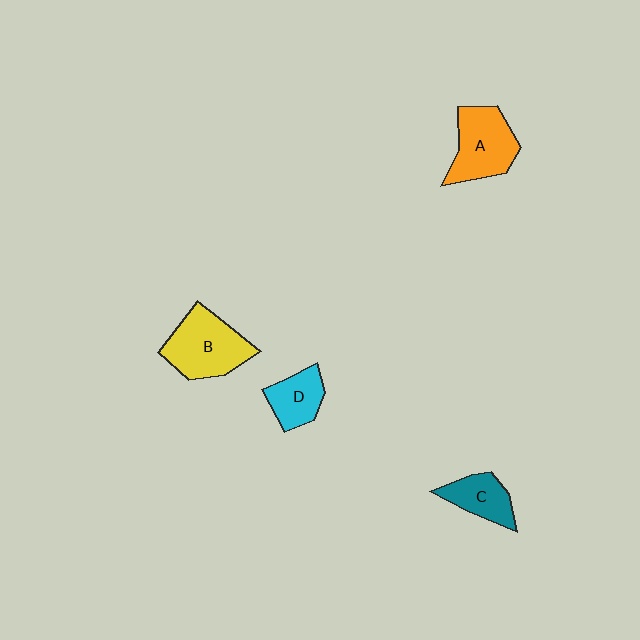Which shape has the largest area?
Shape B (yellow).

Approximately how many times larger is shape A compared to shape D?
Approximately 1.6 times.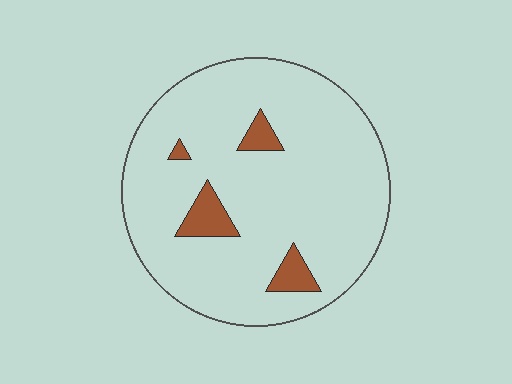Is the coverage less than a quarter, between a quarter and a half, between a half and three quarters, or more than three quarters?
Less than a quarter.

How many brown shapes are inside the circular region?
4.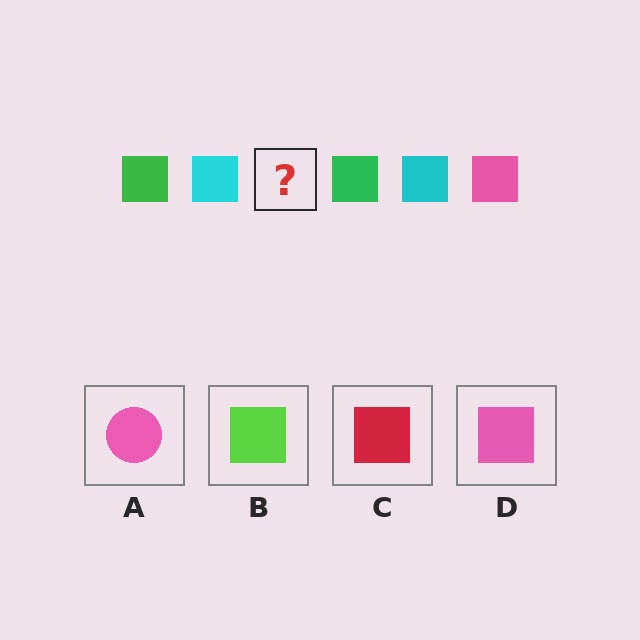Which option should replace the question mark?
Option D.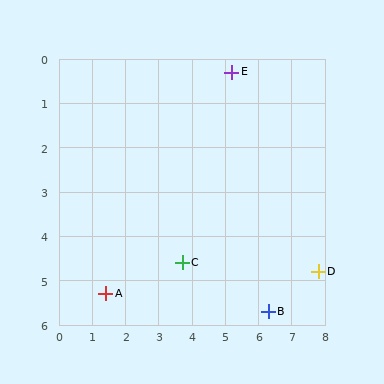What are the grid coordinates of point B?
Point B is at approximately (6.3, 5.7).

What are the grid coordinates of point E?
Point E is at approximately (5.2, 0.3).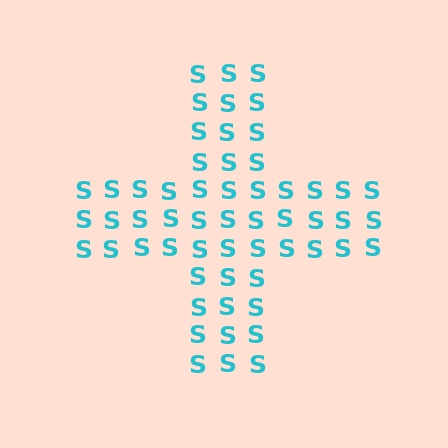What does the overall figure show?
The overall figure shows a cross.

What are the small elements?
The small elements are letter S's.